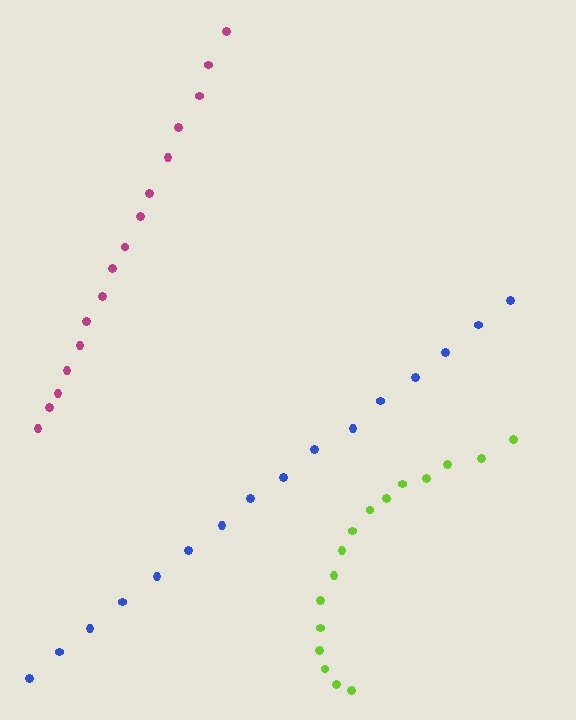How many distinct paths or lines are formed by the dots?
There are 3 distinct paths.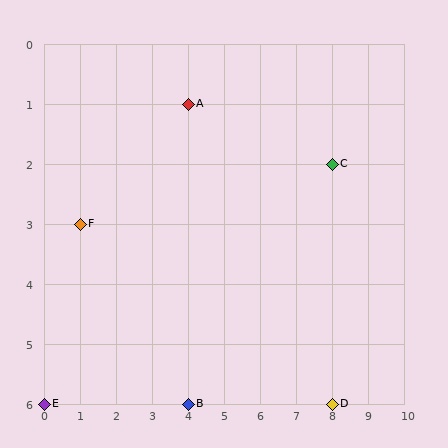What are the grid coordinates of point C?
Point C is at grid coordinates (8, 2).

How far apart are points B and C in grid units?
Points B and C are 4 columns and 4 rows apart (about 5.7 grid units diagonally).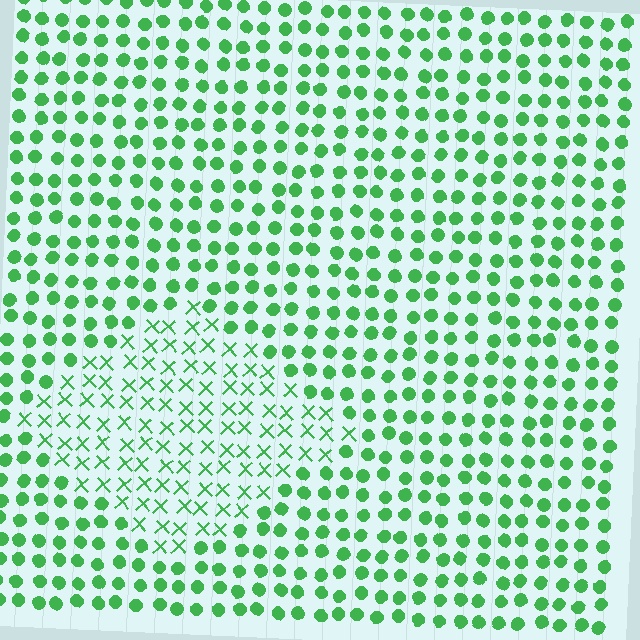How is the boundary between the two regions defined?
The boundary is defined by a change in element shape: X marks inside vs. circles outside. All elements share the same color and spacing.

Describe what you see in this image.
The image is filled with small green elements arranged in a uniform grid. A diamond-shaped region contains X marks, while the surrounding area contains circles. The boundary is defined purely by the change in element shape.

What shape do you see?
I see a diamond.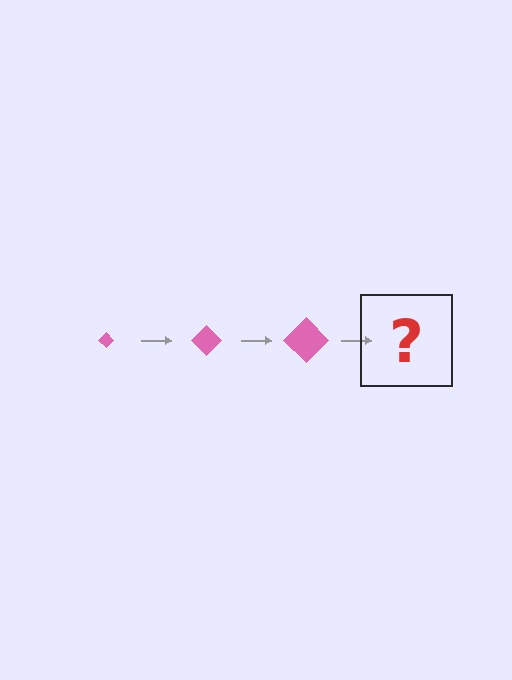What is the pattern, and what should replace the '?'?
The pattern is that the diamond gets progressively larger each step. The '?' should be a pink diamond, larger than the previous one.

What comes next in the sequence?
The next element should be a pink diamond, larger than the previous one.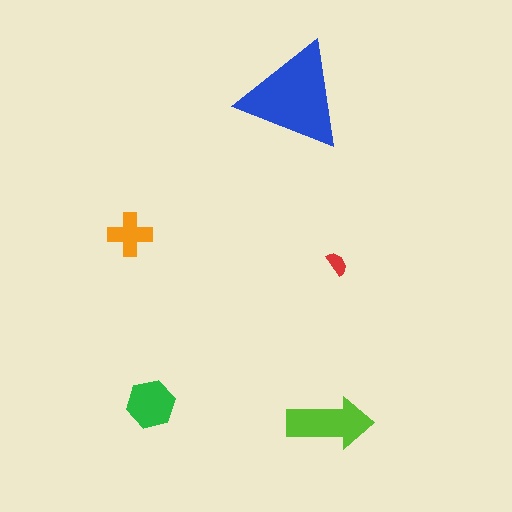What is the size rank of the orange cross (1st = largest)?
4th.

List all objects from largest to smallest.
The blue triangle, the lime arrow, the green hexagon, the orange cross, the red semicircle.